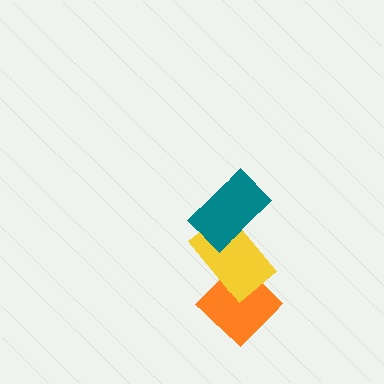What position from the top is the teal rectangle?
The teal rectangle is 1st from the top.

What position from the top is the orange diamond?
The orange diamond is 3rd from the top.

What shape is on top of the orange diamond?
The yellow rectangle is on top of the orange diamond.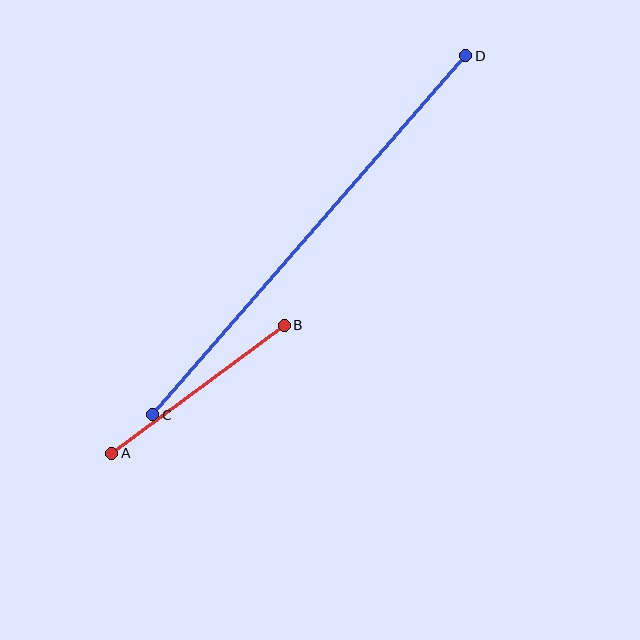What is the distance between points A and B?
The distance is approximately 214 pixels.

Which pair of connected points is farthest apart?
Points C and D are farthest apart.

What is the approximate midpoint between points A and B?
The midpoint is at approximately (198, 389) pixels.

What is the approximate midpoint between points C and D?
The midpoint is at approximately (309, 235) pixels.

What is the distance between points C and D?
The distance is approximately 477 pixels.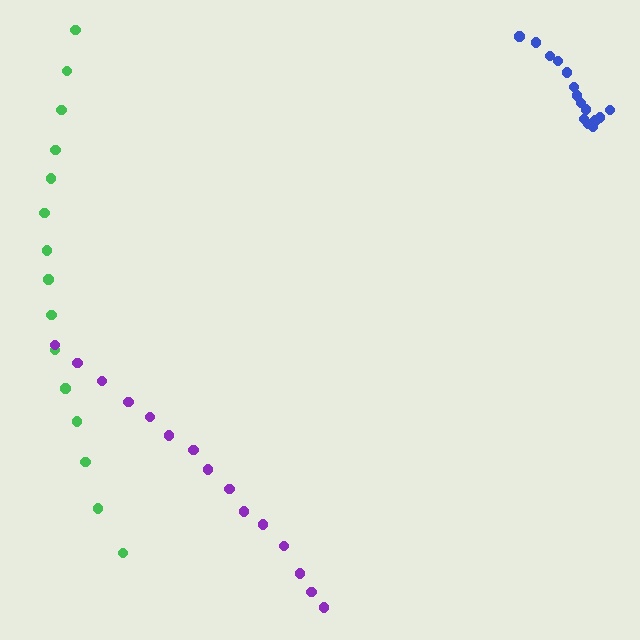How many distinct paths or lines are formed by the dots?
There are 3 distinct paths.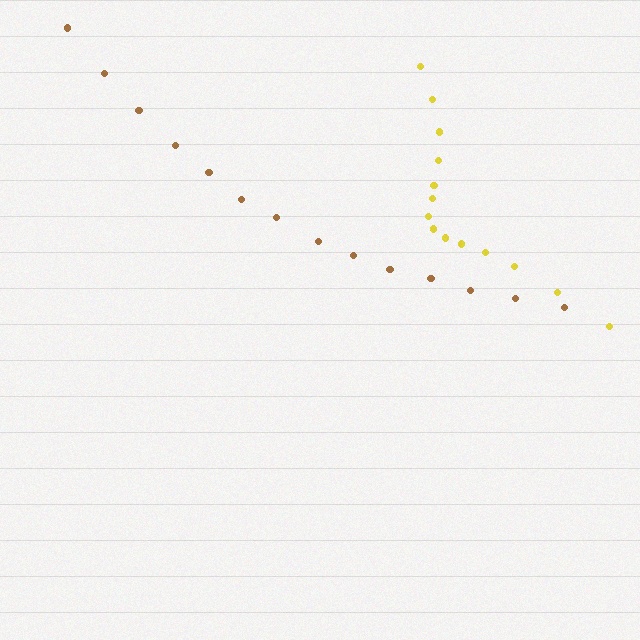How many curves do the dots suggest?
There are 2 distinct paths.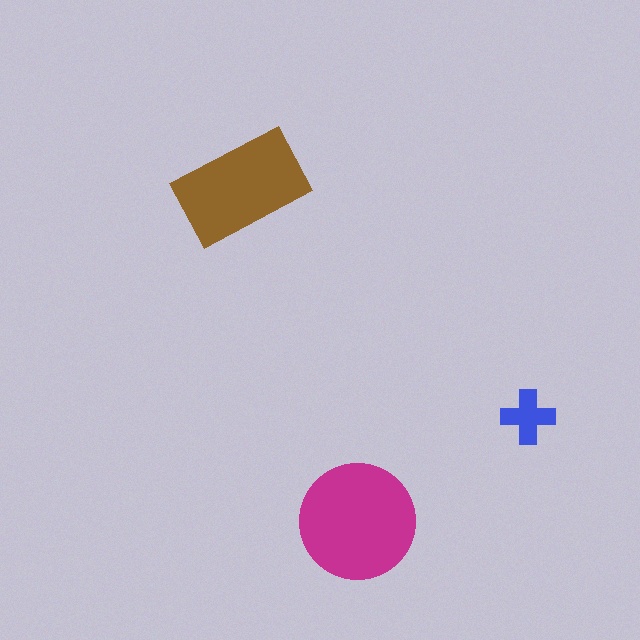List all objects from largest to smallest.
The magenta circle, the brown rectangle, the blue cross.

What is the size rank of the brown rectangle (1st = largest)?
2nd.